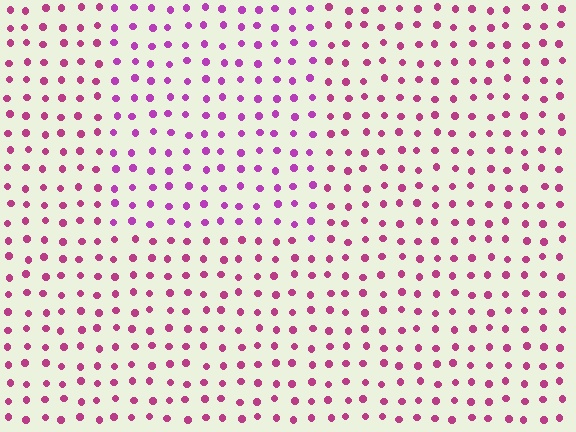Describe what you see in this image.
The image is filled with small magenta elements in a uniform arrangement. A rectangle-shaped region is visible where the elements are tinted to a slightly different hue, forming a subtle color boundary.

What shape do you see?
I see a rectangle.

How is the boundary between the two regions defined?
The boundary is defined purely by a slight shift in hue (about 25 degrees). Spacing, size, and orientation are identical on both sides.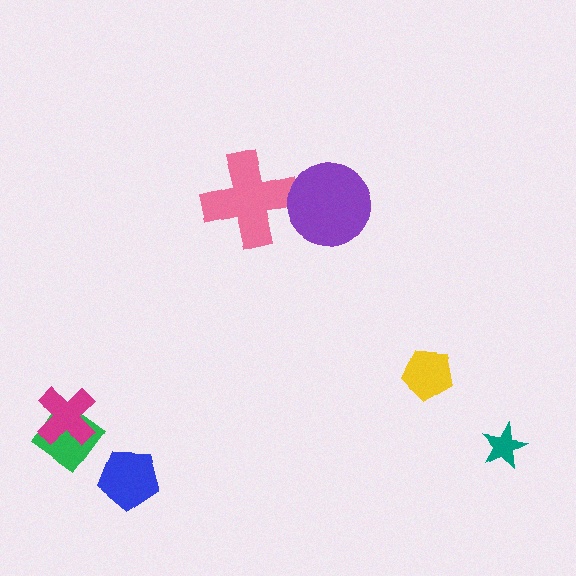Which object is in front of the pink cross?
The purple circle is in front of the pink cross.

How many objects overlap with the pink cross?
1 object overlaps with the pink cross.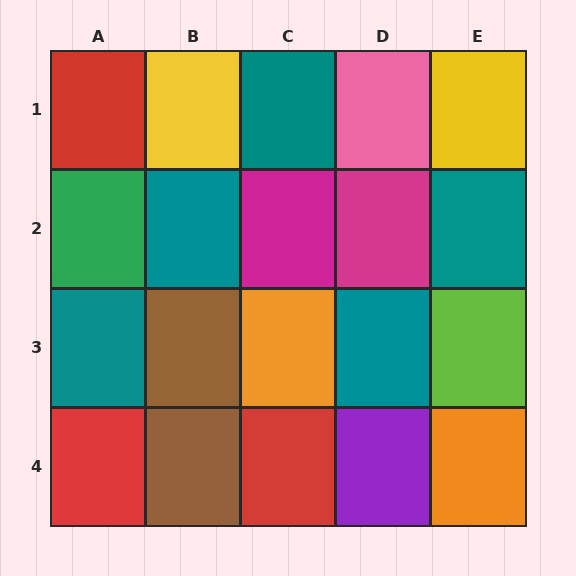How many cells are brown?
2 cells are brown.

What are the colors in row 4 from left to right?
Red, brown, red, purple, orange.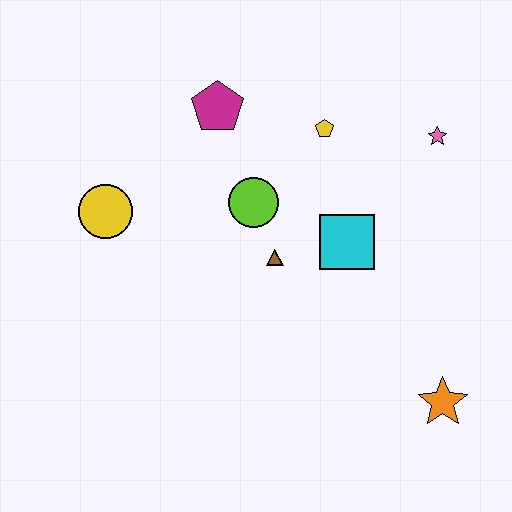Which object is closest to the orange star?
The cyan square is closest to the orange star.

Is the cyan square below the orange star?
No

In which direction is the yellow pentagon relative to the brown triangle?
The yellow pentagon is above the brown triangle.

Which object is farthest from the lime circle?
The orange star is farthest from the lime circle.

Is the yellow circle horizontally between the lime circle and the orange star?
No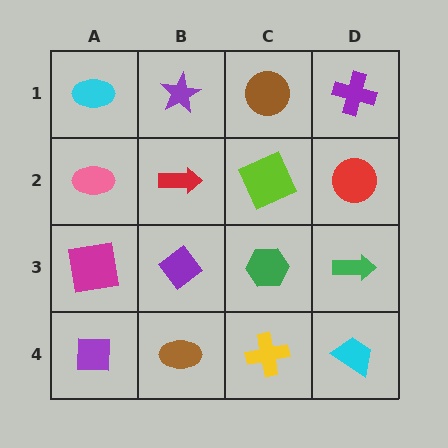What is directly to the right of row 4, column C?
A cyan trapezoid.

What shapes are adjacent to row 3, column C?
A lime square (row 2, column C), a yellow cross (row 4, column C), a purple diamond (row 3, column B), a green arrow (row 3, column D).